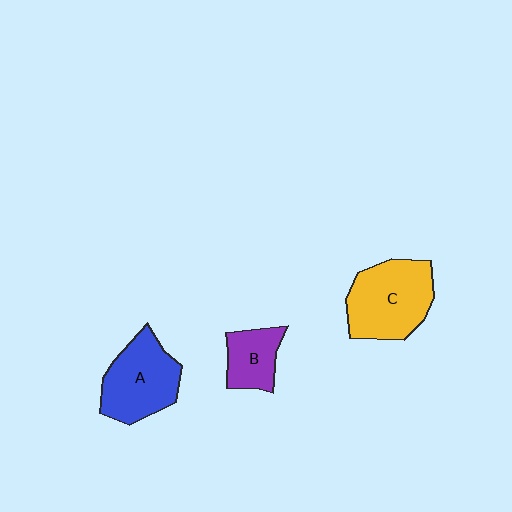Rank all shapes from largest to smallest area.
From largest to smallest: C (yellow), A (blue), B (purple).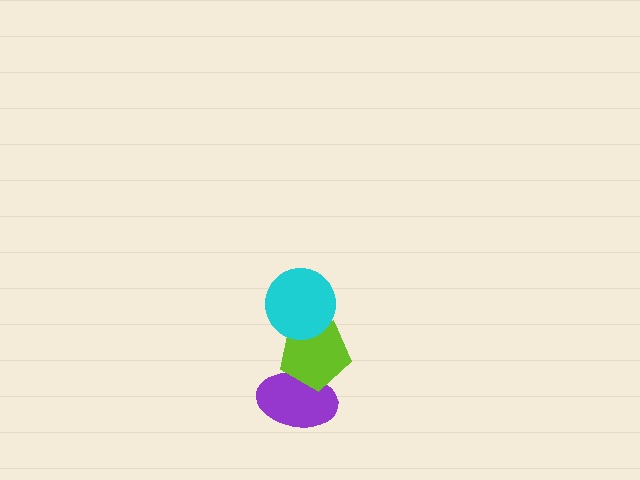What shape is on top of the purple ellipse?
The lime pentagon is on top of the purple ellipse.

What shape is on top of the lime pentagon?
The cyan circle is on top of the lime pentagon.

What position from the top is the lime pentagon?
The lime pentagon is 2nd from the top.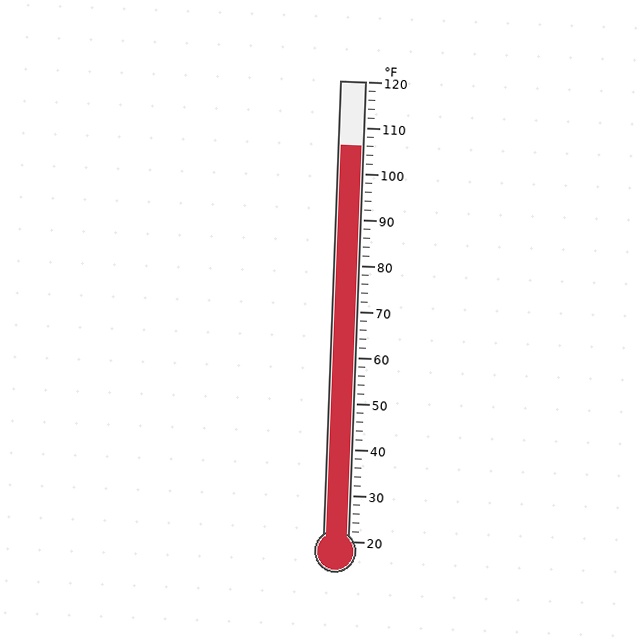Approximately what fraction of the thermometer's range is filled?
The thermometer is filled to approximately 85% of its range.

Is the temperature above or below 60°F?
The temperature is above 60°F.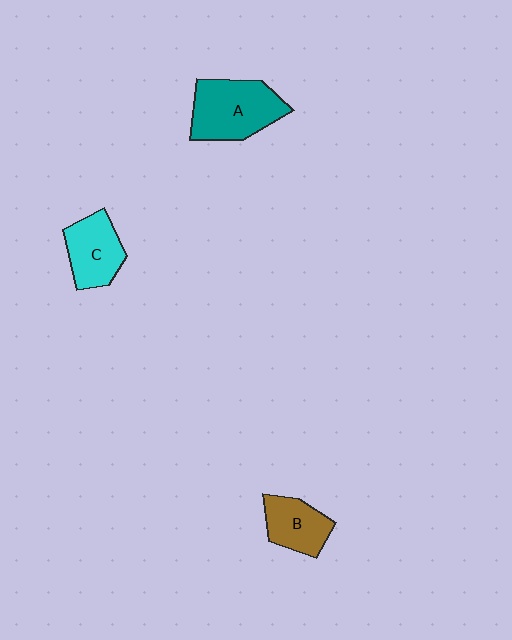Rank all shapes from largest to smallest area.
From largest to smallest: A (teal), C (cyan), B (brown).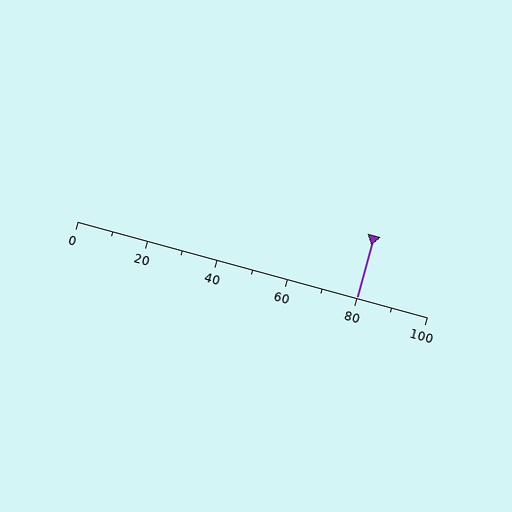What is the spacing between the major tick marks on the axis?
The major ticks are spaced 20 apart.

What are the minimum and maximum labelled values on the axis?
The axis runs from 0 to 100.